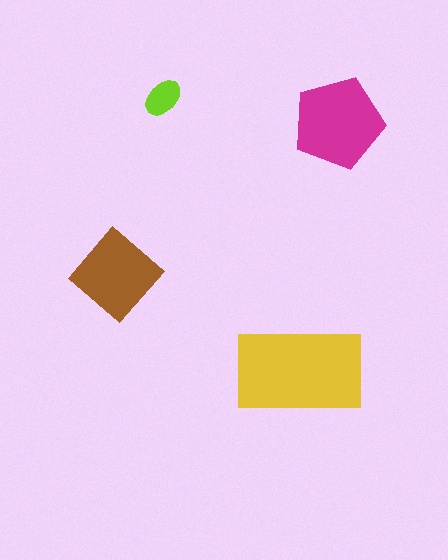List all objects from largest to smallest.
The yellow rectangle, the magenta pentagon, the brown diamond, the lime ellipse.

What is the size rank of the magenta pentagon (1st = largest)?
2nd.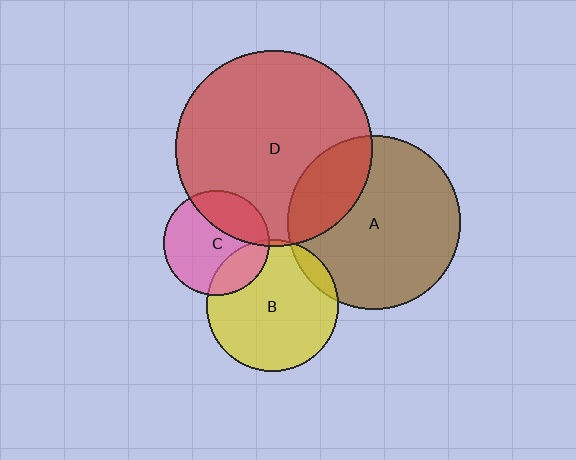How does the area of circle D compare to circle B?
Approximately 2.2 times.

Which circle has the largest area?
Circle D (red).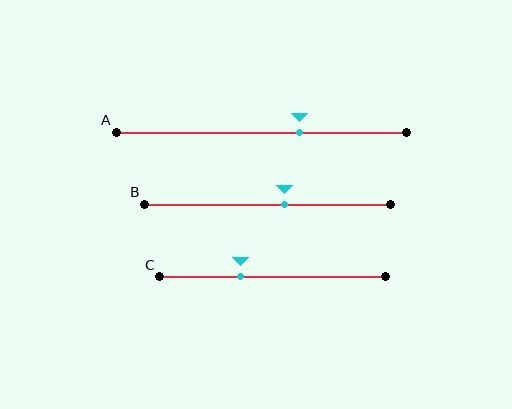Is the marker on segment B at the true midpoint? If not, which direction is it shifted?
No, the marker on segment B is shifted to the right by about 7% of the segment length.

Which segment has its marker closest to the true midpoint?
Segment B has its marker closest to the true midpoint.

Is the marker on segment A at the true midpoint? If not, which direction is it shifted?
No, the marker on segment A is shifted to the right by about 13% of the segment length.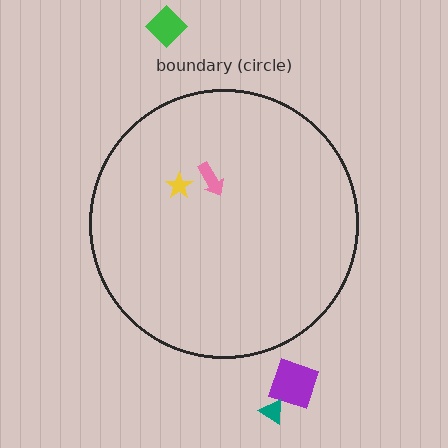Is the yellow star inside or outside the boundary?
Inside.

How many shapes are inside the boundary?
2 inside, 4 outside.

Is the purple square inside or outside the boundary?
Outside.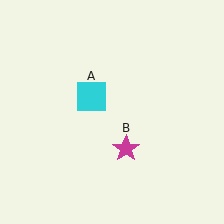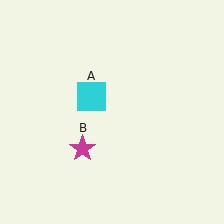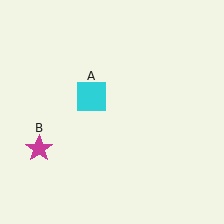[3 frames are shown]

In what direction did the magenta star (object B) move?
The magenta star (object B) moved left.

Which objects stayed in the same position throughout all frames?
Cyan square (object A) remained stationary.